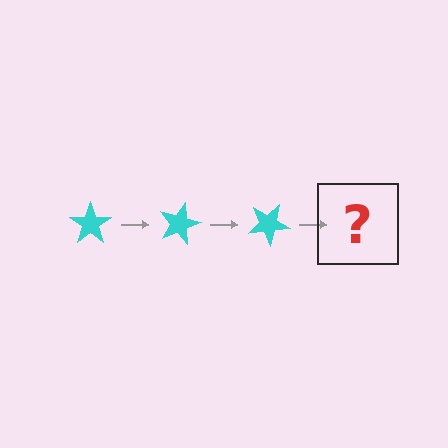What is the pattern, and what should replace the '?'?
The pattern is that the star rotates 15 degrees each step. The '?' should be a cyan star rotated 45 degrees.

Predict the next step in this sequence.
The next step is a cyan star rotated 45 degrees.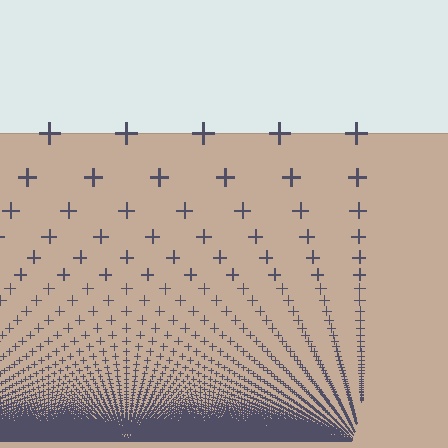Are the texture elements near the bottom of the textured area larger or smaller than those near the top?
Smaller. The gradient is inverted — elements near the bottom are smaller and denser.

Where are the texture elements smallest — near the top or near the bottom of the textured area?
Near the bottom.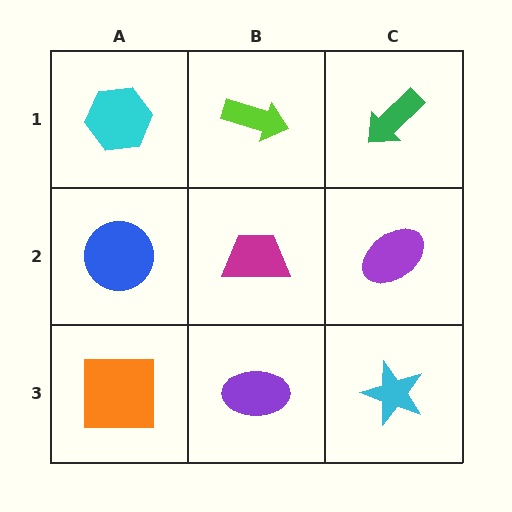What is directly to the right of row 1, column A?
A lime arrow.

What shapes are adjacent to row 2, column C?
A green arrow (row 1, column C), a cyan star (row 3, column C), a magenta trapezoid (row 2, column B).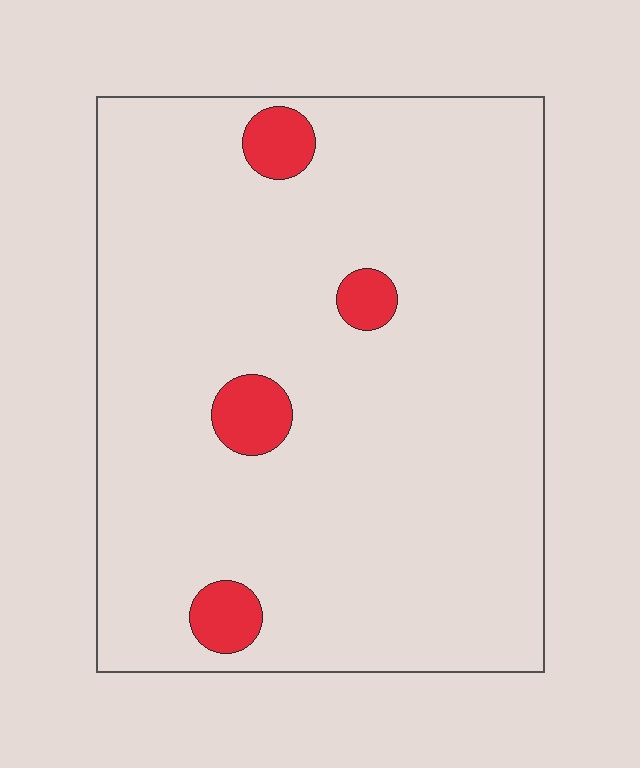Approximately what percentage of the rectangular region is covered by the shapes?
Approximately 5%.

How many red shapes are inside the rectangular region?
4.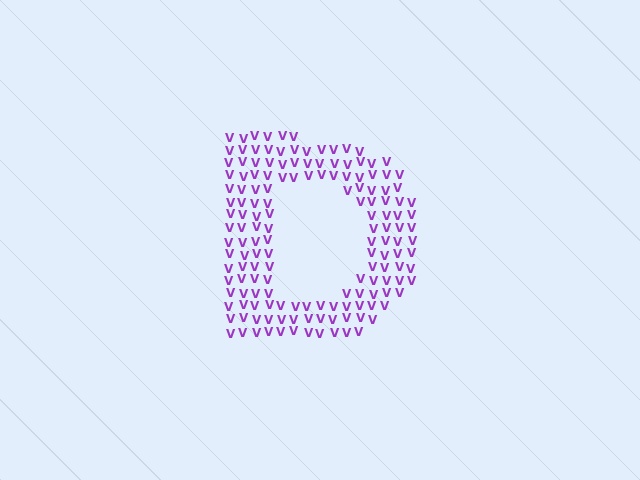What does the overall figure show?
The overall figure shows the letter D.